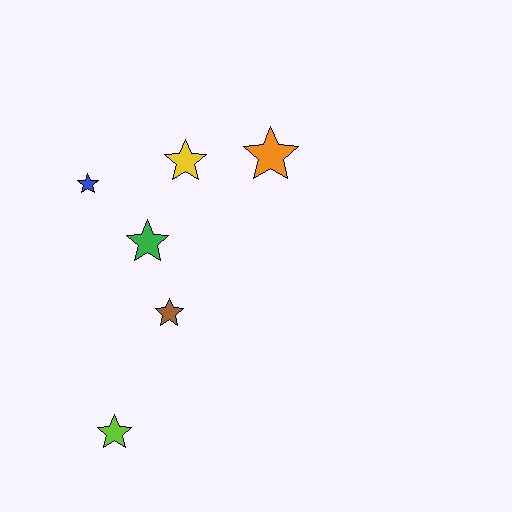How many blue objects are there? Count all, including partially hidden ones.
There is 1 blue object.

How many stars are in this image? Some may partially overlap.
There are 6 stars.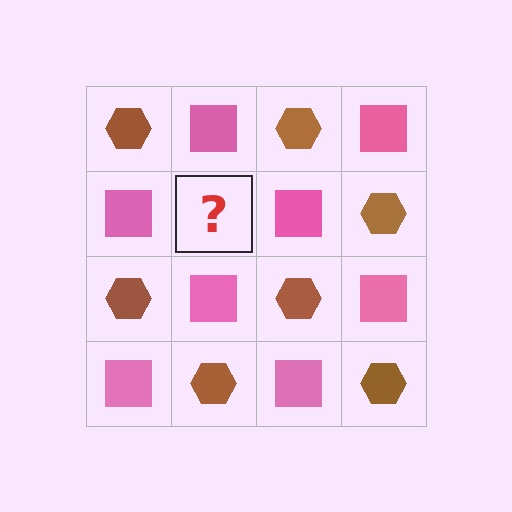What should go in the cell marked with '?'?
The missing cell should contain a brown hexagon.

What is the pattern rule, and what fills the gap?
The rule is that it alternates brown hexagon and pink square in a checkerboard pattern. The gap should be filled with a brown hexagon.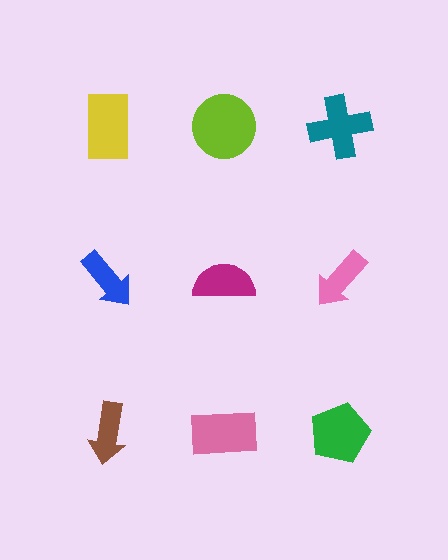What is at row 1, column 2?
A lime circle.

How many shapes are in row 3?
3 shapes.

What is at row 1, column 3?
A teal cross.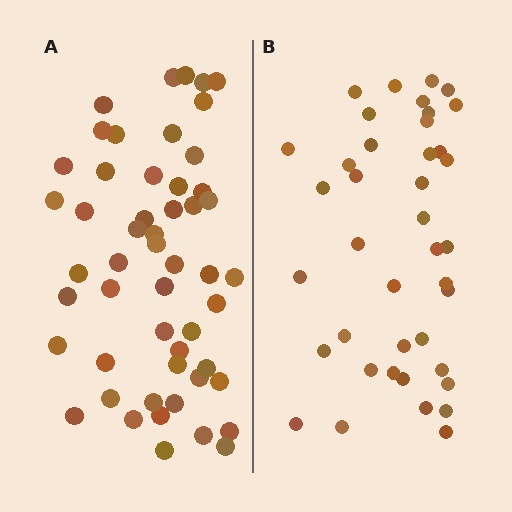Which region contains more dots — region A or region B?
Region A (the left region) has more dots.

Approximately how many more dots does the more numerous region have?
Region A has roughly 12 or so more dots than region B.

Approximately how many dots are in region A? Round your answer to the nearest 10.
About 50 dots. (The exact count is 52, which rounds to 50.)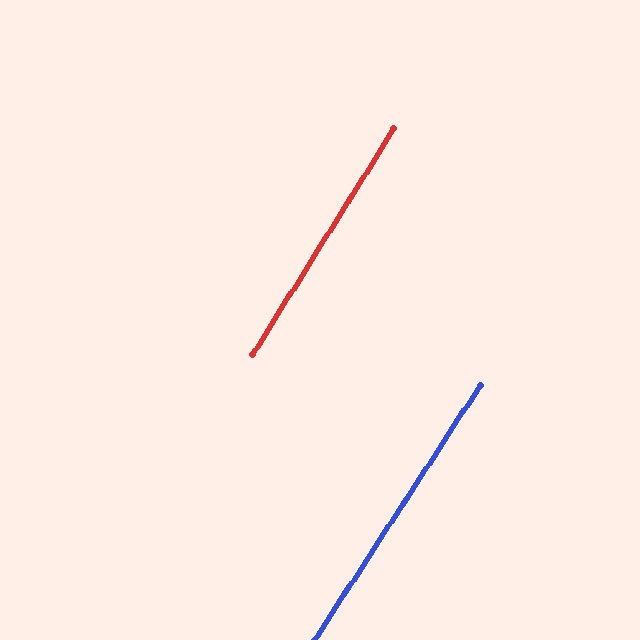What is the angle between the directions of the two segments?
Approximately 1 degree.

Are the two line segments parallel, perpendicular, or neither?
Parallel — their directions differ by only 0.9°.